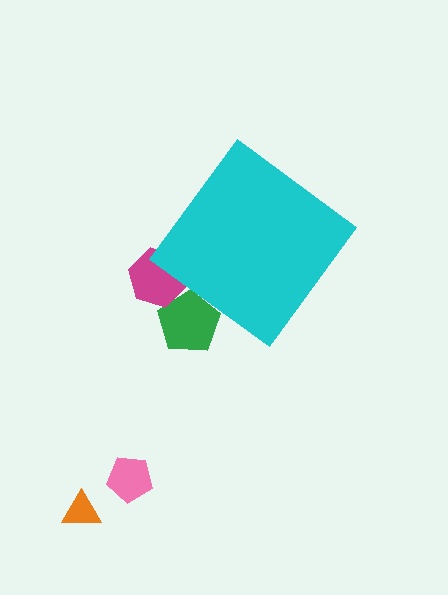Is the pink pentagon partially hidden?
No, the pink pentagon is fully visible.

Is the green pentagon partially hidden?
Yes, the green pentagon is partially hidden behind the cyan diamond.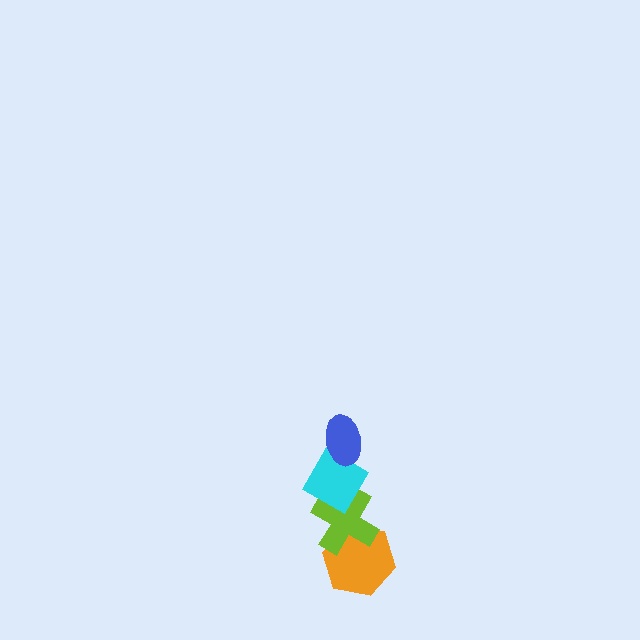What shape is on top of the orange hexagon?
The lime cross is on top of the orange hexagon.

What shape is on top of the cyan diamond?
The blue ellipse is on top of the cyan diamond.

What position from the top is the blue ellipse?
The blue ellipse is 1st from the top.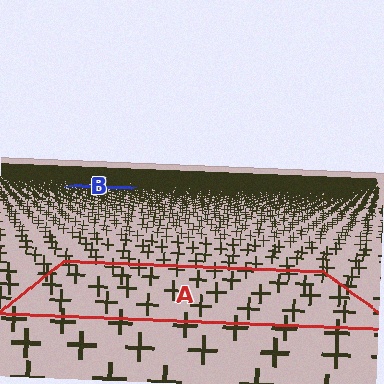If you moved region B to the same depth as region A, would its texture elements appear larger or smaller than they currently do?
They would appear larger. At a closer depth, the same texture elements are projected at a bigger on-screen size.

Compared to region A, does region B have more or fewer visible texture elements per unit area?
Region B has more texture elements per unit area — they are packed more densely because it is farther away.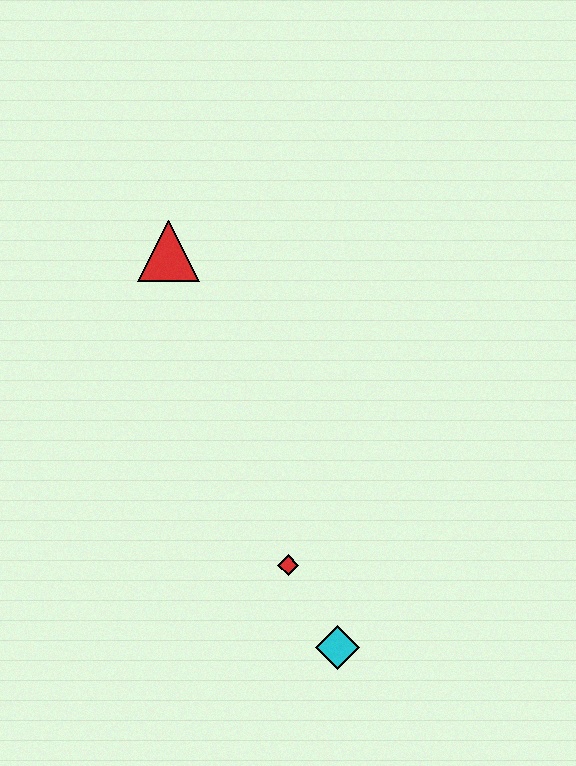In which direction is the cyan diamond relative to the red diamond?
The cyan diamond is below the red diamond.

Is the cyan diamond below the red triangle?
Yes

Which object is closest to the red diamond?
The cyan diamond is closest to the red diamond.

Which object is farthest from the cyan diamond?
The red triangle is farthest from the cyan diamond.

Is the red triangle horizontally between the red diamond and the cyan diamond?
No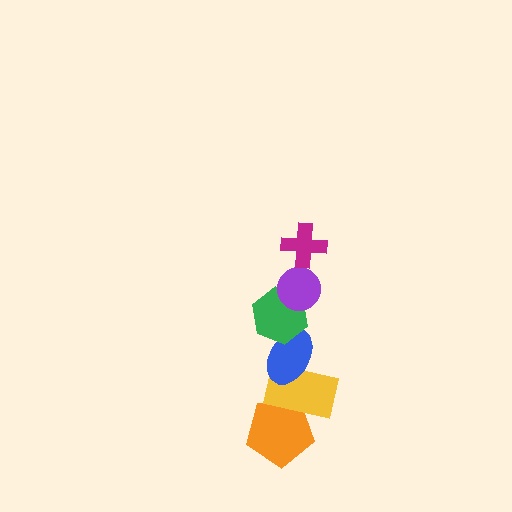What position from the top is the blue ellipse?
The blue ellipse is 4th from the top.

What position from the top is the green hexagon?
The green hexagon is 3rd from the top.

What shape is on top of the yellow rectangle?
The blue ellipse is on top of the yellow rectangle.